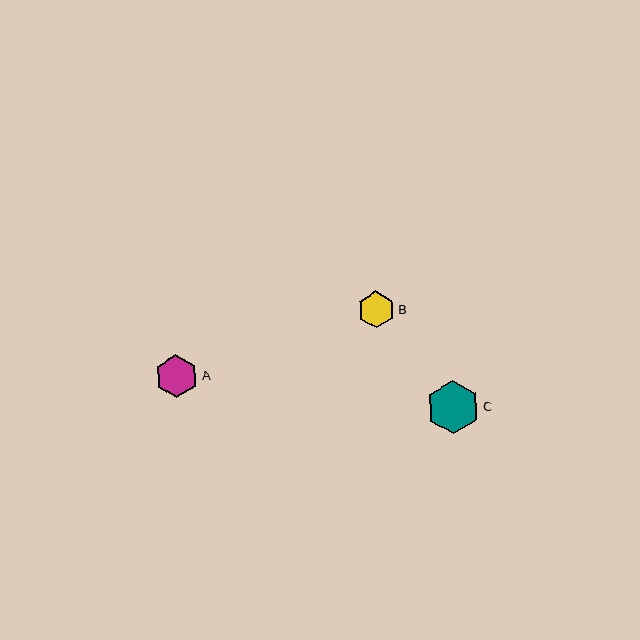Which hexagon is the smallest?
Hexagon B is the smallest with a size of approximately 36 pixels.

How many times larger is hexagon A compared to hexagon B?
Hexagon A is approximately 1.2 times the size of hexagon B.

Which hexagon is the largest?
Hexagon C is the largest with a size of approximately 54 pixels.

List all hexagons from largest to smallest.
From largest to smallest: C, A, B.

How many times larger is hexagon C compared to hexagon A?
Hexagon C is approximately 1.2 times the size of hexagon A.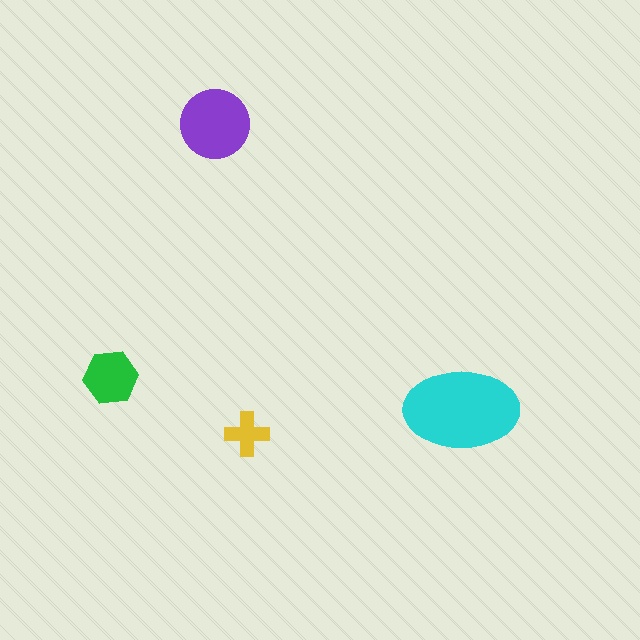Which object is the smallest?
The yellow cross.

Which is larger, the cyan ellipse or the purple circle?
The cyan ellipse.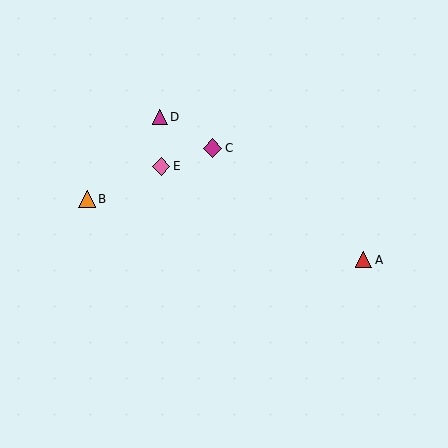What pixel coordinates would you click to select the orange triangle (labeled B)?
Click at (87, 199) to select the orange triangle B.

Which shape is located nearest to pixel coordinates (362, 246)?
The red triangle (labeled A) at (364, 260) is nearest to that location.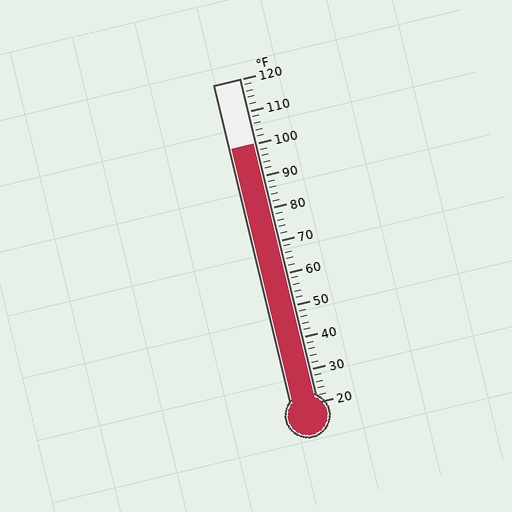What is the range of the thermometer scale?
The thermometer scale ranges from 20°F to 120°F.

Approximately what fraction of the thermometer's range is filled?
The thermometer is filled to approximately 80% of its range.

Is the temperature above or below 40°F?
The temperature is above 40°F.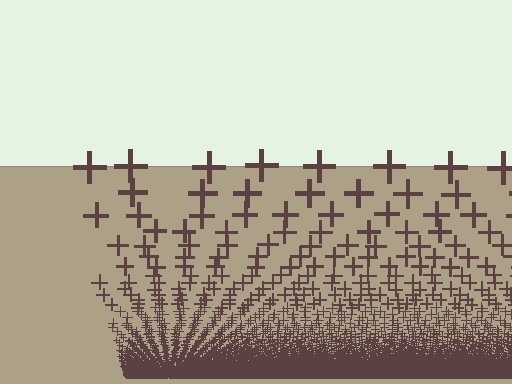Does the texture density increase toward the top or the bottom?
Density increases toward the bottom.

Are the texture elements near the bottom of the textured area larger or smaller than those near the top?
Smaller. The gradient is inverted — elements near the bottom are smaller and denser.